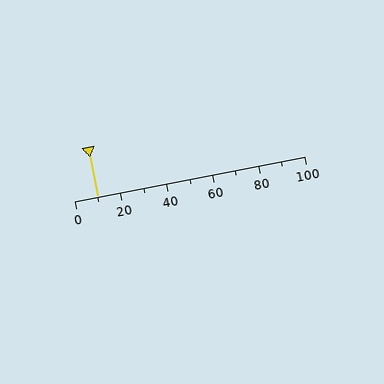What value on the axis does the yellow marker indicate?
The marker indicates approximately 10.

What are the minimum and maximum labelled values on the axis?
The axis runs from 0 to 100.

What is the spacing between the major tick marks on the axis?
The major ticks are spaced 20 apart.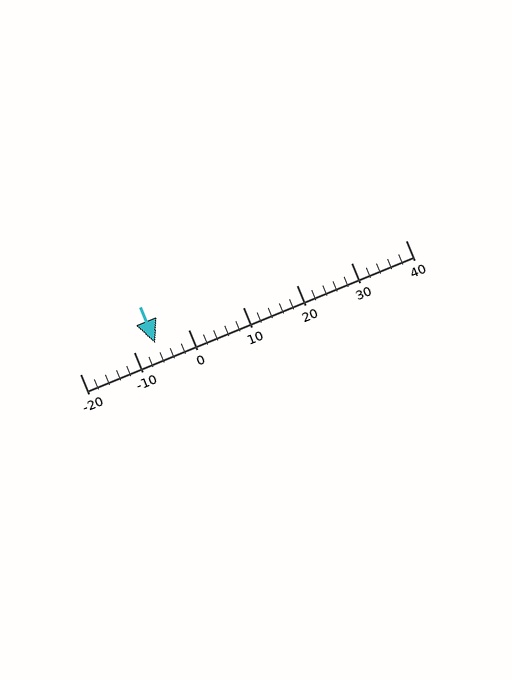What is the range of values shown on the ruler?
The ruler shows values from -20 to 40.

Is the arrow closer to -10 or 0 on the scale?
The arrow is closer to -10.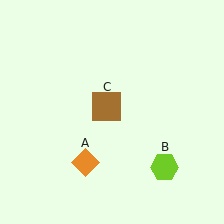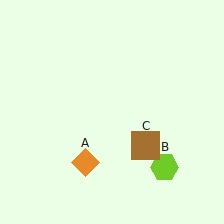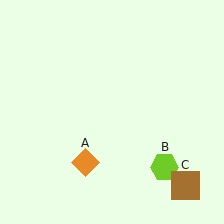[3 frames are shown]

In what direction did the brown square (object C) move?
The brown square (object C) moved down and to the right.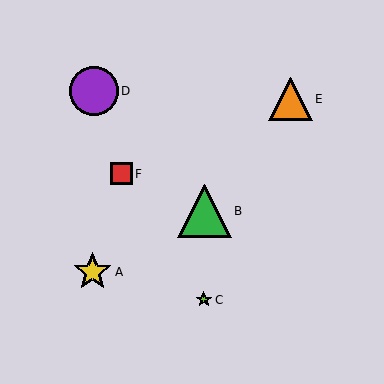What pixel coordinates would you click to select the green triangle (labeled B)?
Click at (204, 211) to select the green triangle B.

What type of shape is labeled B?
Shape B is a green triangle.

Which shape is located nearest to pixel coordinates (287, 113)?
The orange triangle (labeled E) at (290, 99) is nearest to that location.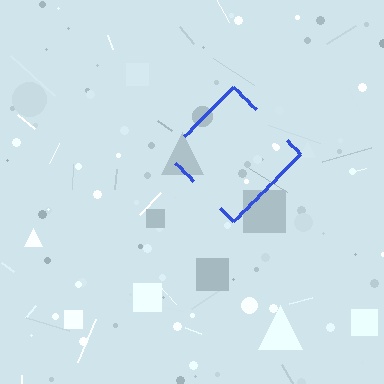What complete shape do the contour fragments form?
The contour fragments form a diamond.